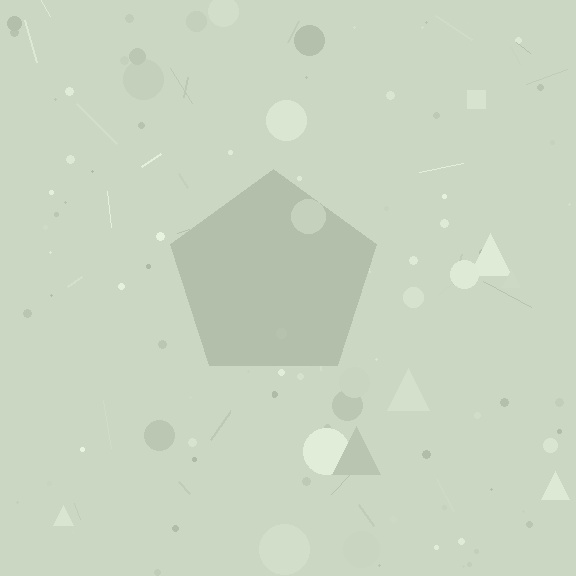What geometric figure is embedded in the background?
A pentagon is embedded in the background.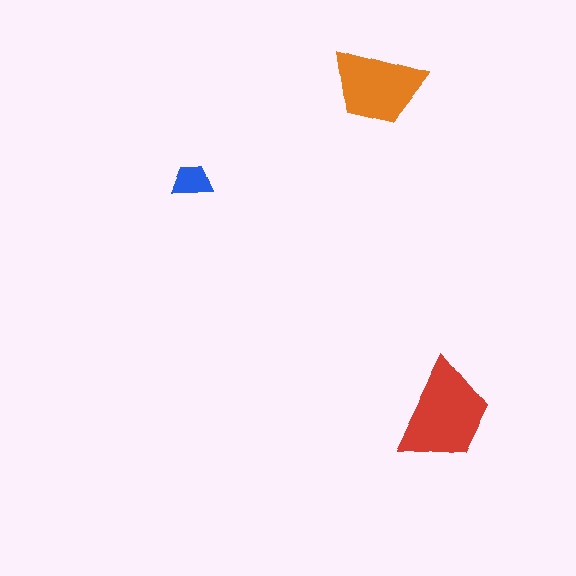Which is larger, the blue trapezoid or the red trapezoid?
The red one.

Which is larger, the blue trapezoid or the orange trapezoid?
The orange one.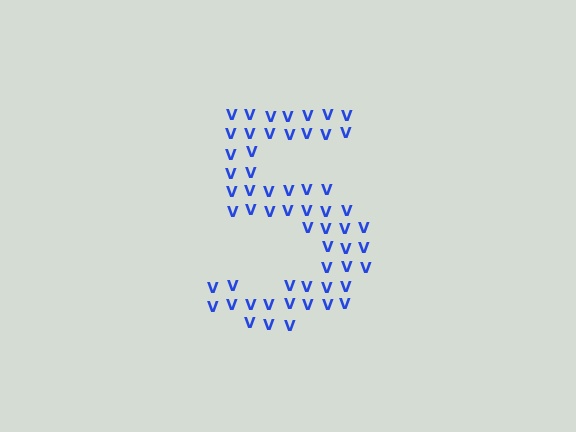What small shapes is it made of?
It is made of small letter V's.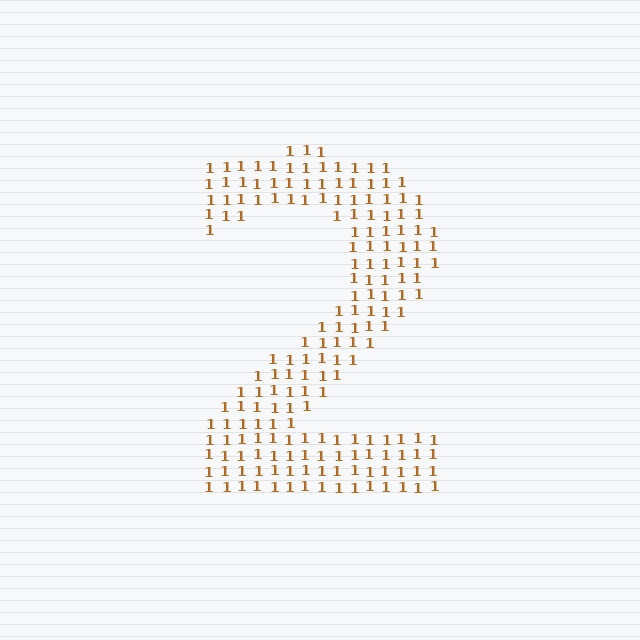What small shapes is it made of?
It is made of small digit 1's.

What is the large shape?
The large shape is the digit 2.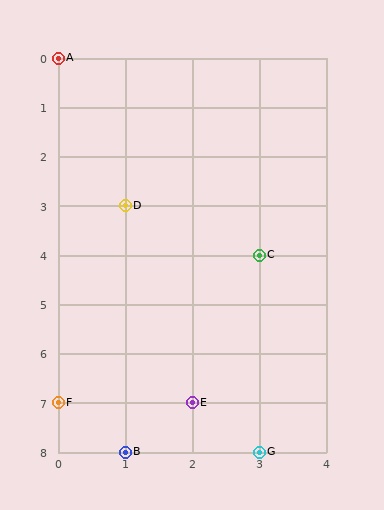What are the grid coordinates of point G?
Point G is at grid coordinates (3, 8).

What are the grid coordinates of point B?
Point B is at grid coordinates (1, 8).